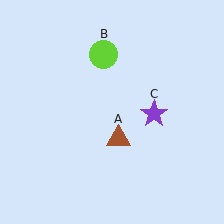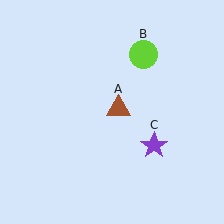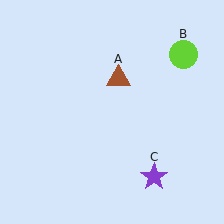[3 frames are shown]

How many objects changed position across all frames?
3 objects changed position: brown triangle (object A), lime circle (object B), purple star (object C).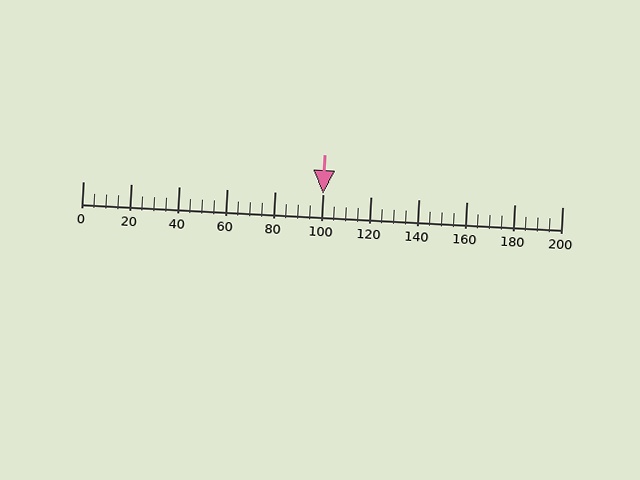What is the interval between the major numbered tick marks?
The major tick marks are spaced 20 units apart.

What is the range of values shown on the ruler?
The ruler shows values from 0 to 200.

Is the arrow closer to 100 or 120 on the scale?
The arrow is closer to 100.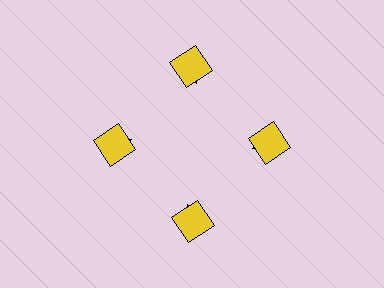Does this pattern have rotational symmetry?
Yes, this pattern has 4-fold rotational symmetry. It looks the same after rotating 90 degrees around the center.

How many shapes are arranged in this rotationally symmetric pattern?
There are 8 shapes, arranged in 4 groups of 2.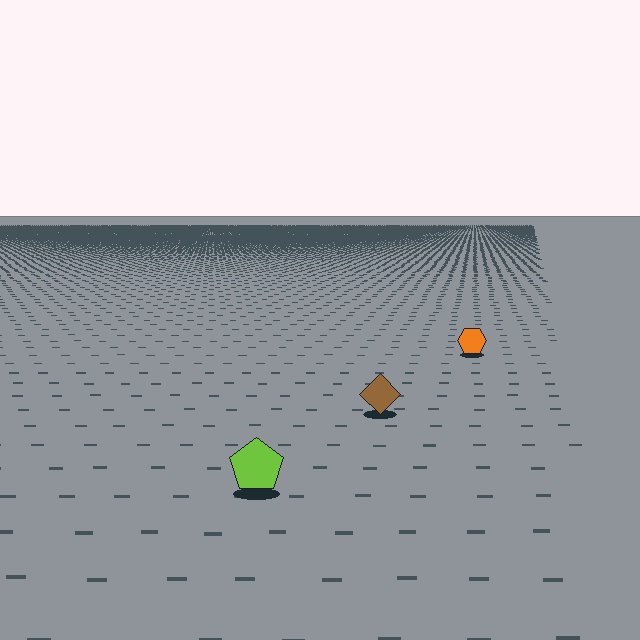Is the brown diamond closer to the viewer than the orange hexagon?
Yes. The brown diamond is closer — you can tell from the texture gradient: the ground texture is coarser near it.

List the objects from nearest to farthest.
From nearest to farthest: the lime pentagon, the brown diamond, the orange hexagon.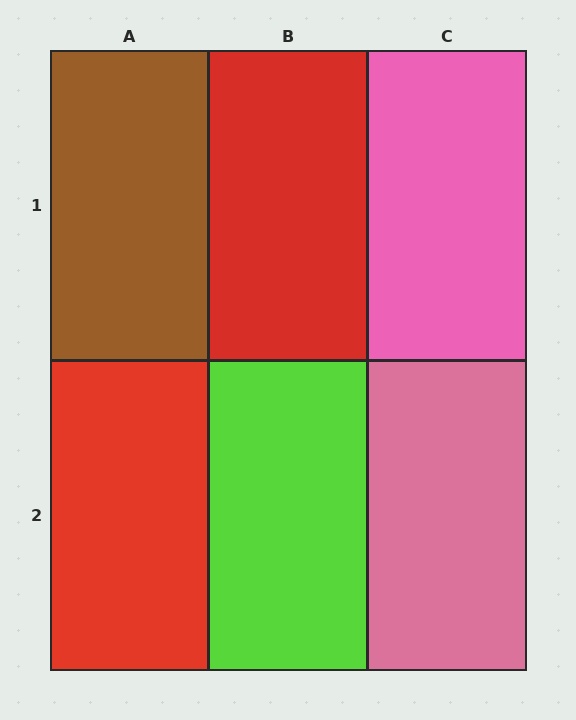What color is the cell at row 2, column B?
Lime.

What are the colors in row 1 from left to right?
Brown, red, pink.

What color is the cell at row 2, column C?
Pink.